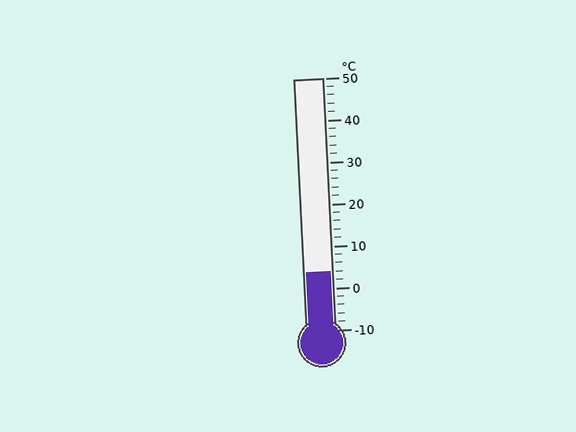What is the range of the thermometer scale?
The thermometer scale ranges from -10°C to 50°C.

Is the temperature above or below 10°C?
The temperature is below 10°C.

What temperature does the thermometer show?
The thermometer shows approximately 4°C.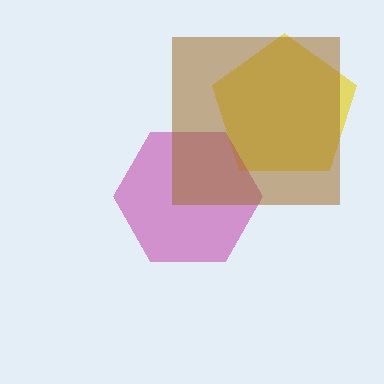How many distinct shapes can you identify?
There are 3 distinct shapes: a yellow pentagon, a magenta hexagon, a brown square.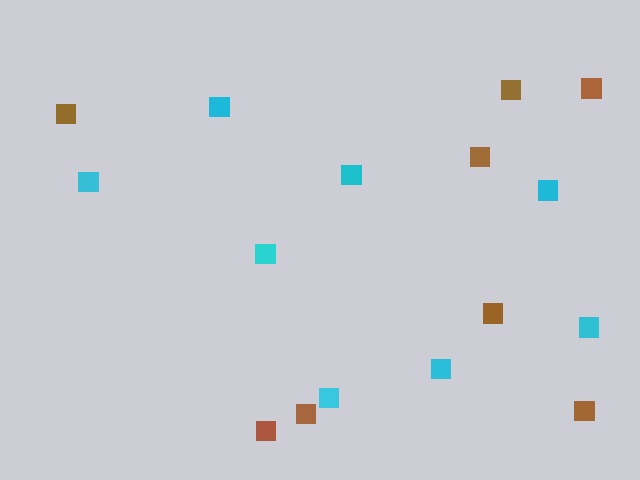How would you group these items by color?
There are 2 groups: one group of brown squares (8) and one group of cyan squares (8).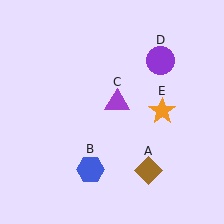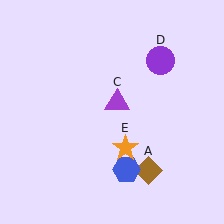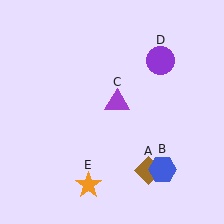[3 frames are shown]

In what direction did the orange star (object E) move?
The orange star (object E) moved down and to the left.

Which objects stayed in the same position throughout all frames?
Brown diamond (object A) and purple triangle (object C) and purple circle (object D) remained stationary.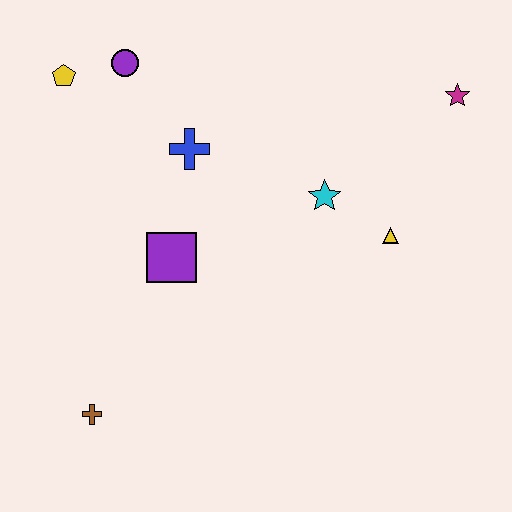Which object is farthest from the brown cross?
The magenta star is farthest from the brown cross.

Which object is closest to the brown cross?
The purple square is closest to the brown cross.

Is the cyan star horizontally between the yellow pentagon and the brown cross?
No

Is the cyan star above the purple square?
Yes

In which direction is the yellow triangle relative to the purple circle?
The yellow triangle is to the right of the purple circle.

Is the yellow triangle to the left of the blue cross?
No